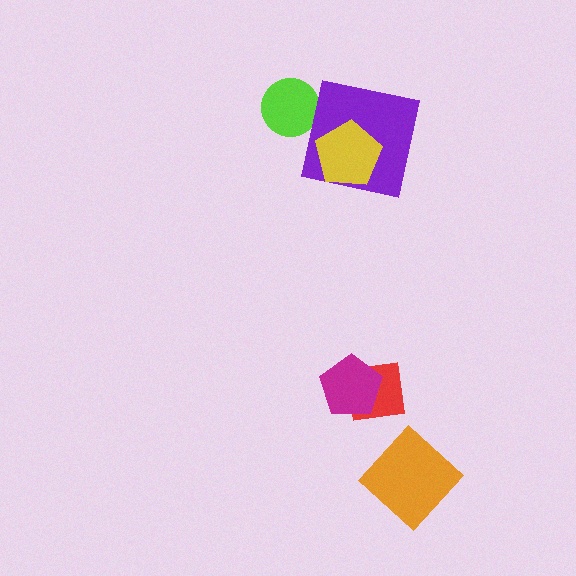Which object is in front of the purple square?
The yellow pentagon is in front of the purple square.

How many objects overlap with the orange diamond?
0 objects overlap with the orange diamond.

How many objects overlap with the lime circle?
0 objects overlap with the lime circle.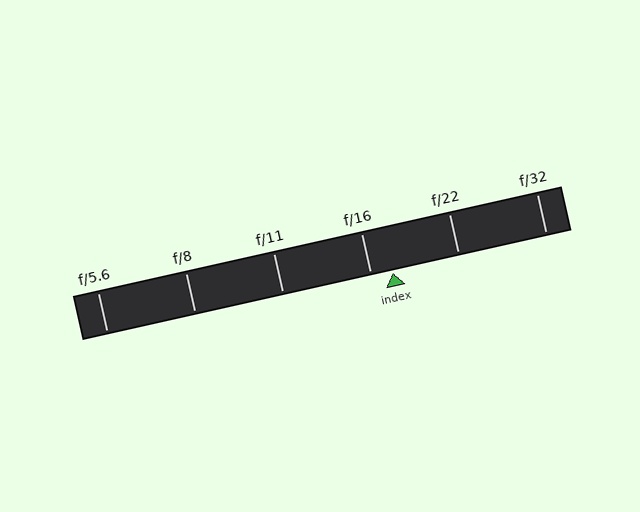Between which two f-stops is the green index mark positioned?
The index mark is between f/16 and f/22.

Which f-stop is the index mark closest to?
The index mark is closest to f/16.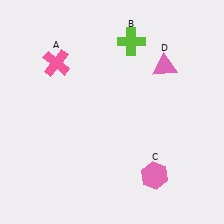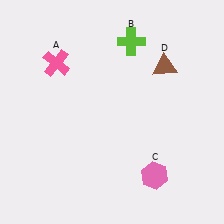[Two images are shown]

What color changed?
The triangle (D) changed from pink in Image 1 to brown in Image 2.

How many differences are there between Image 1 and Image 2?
There is 1 difference between the two images.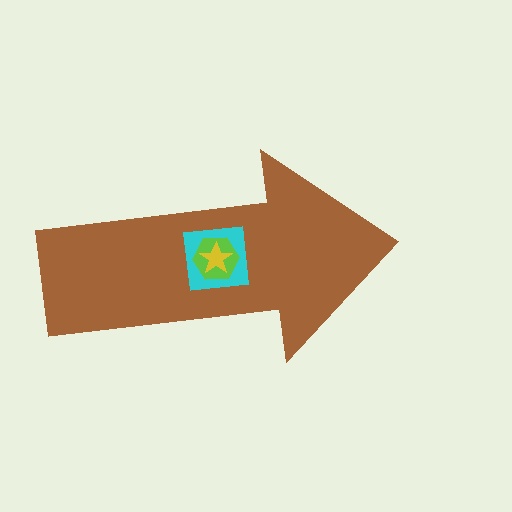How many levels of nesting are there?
4.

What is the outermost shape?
The brown arrow.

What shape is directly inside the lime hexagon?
The yellow star.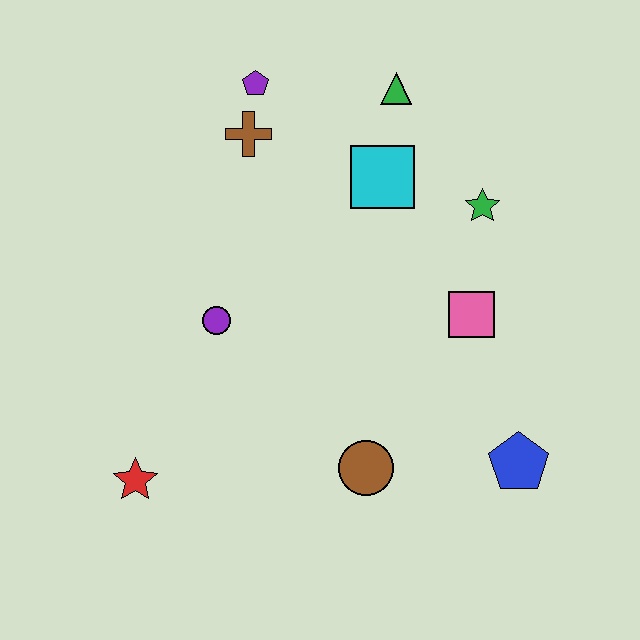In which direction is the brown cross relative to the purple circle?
The brown cross is above the purple circle.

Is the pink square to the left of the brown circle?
No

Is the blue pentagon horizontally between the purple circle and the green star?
No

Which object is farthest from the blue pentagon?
The purple pentagon is farthest from the blue pentagon.